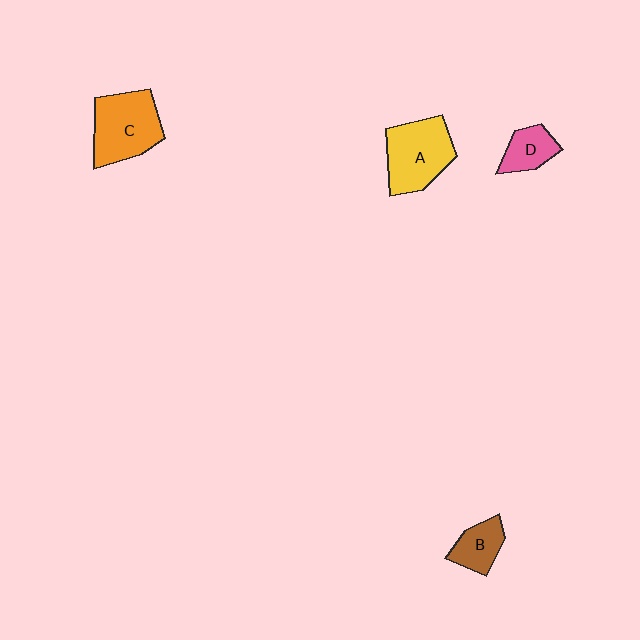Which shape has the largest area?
Shape C (orange).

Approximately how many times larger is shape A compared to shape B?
Approximately 2.0 times.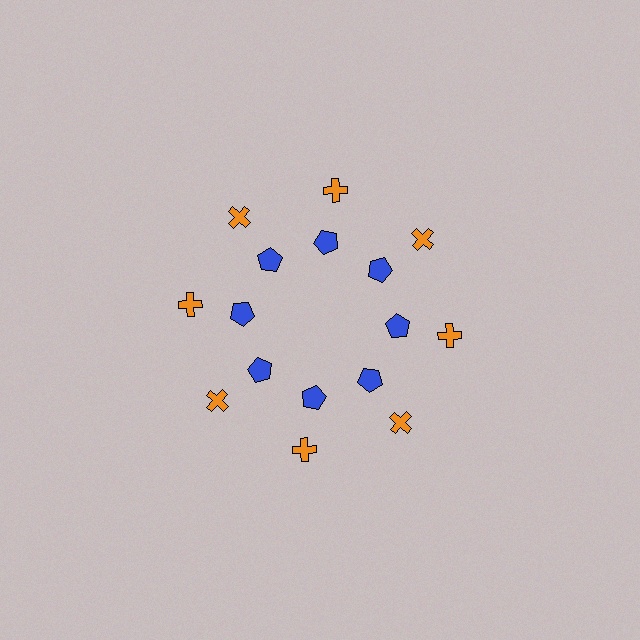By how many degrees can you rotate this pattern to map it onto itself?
The pattern maps onto itself every 45 degrees of rotation.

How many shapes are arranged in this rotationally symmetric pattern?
There are 16 shapes, arranged in 8 groups of 2.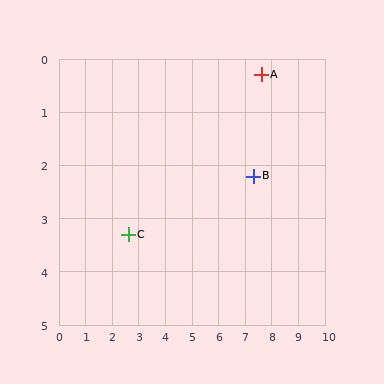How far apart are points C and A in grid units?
Points C and A are about 5.8 grid units apart.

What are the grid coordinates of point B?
Point B is at approximately (7.3, 2.2).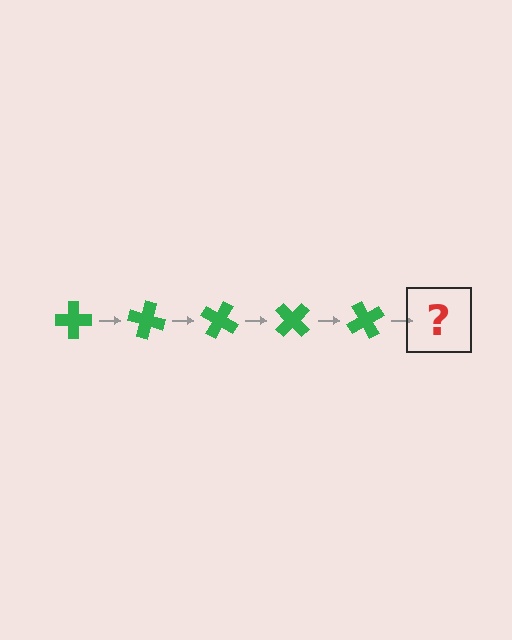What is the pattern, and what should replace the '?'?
The pattern is that the cross rotates 15 degrees each step. The '?' should be a green cross rotated 75 degrees.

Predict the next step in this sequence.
The next step is a green cross rotated 75 degrees.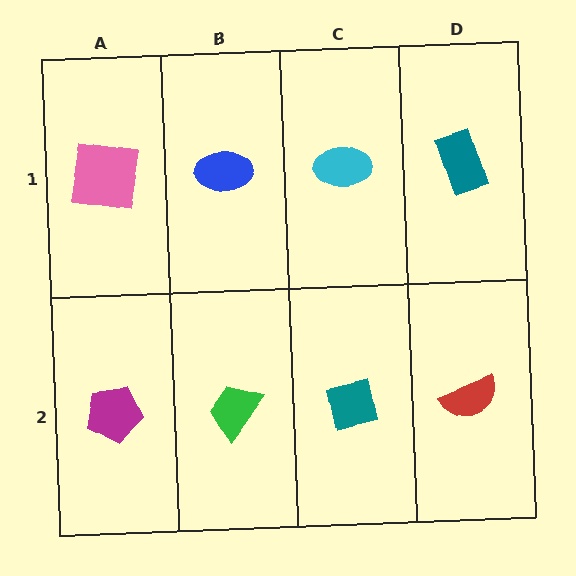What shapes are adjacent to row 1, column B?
A green trapezoid (row 2, column B), a pink square (row 1, column A), a cyan ellipse (row 1, column C).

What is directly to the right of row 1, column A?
A blue ellipse.